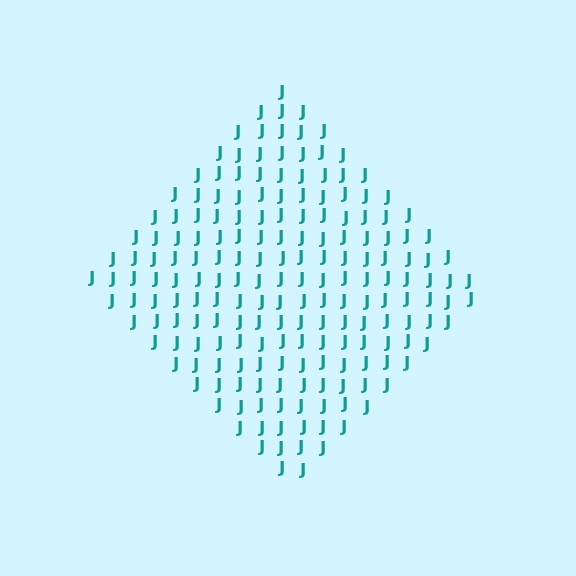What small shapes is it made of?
It is made of small letter J's.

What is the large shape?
The large shape is a diamond.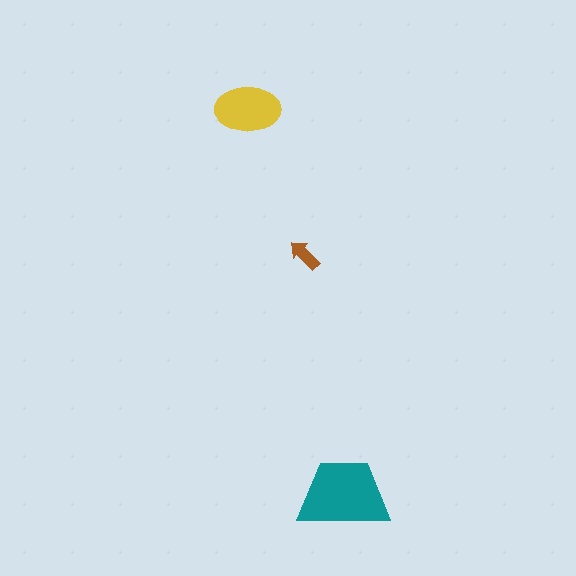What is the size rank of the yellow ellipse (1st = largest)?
2nd.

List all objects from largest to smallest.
The teal trapezoid, the yellow ellipse, the brown arrow.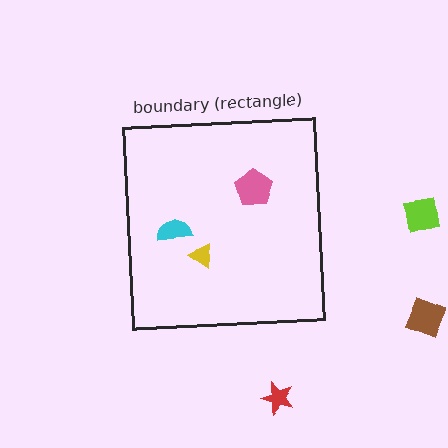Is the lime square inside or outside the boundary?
Outside.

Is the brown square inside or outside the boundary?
Outside.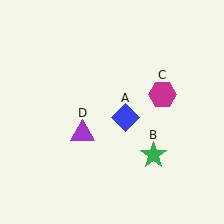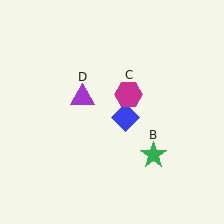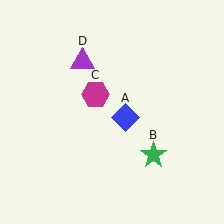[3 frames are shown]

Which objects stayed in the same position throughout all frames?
Blue diamond (object A) and green star (object B) remained stationary.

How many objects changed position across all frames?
2 objects changed position: magenta hexagon (object C), purple triangle (object D).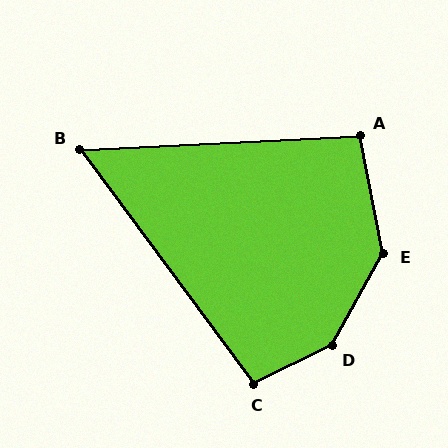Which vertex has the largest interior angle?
D, at approximately 145 degrees.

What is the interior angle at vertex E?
Approximately 140 degrees (obtuse).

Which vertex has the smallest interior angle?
B, at approximately 56 degrees.